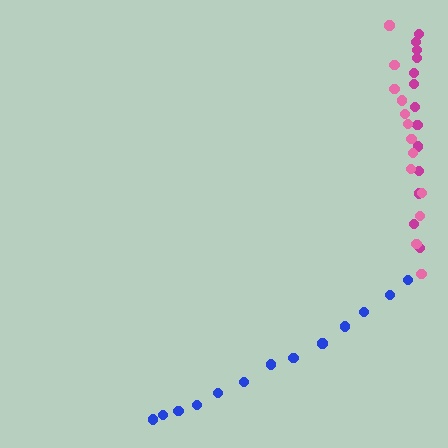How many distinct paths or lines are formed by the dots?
There are 3 distinct paths.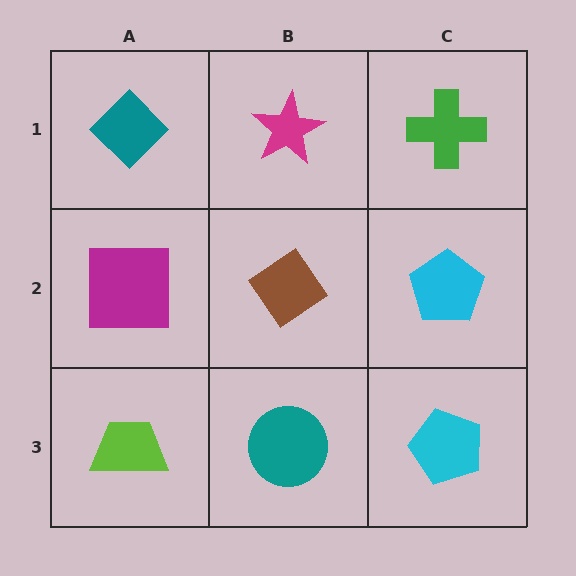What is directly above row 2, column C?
A green cross.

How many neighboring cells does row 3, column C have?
2.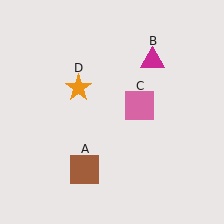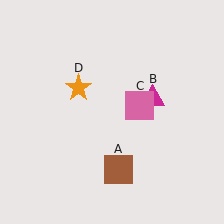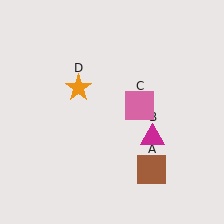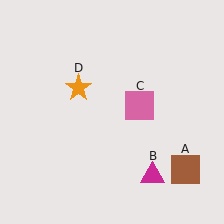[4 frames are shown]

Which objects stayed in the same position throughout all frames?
Pink square (object C) and orange star (object D) remained stationary.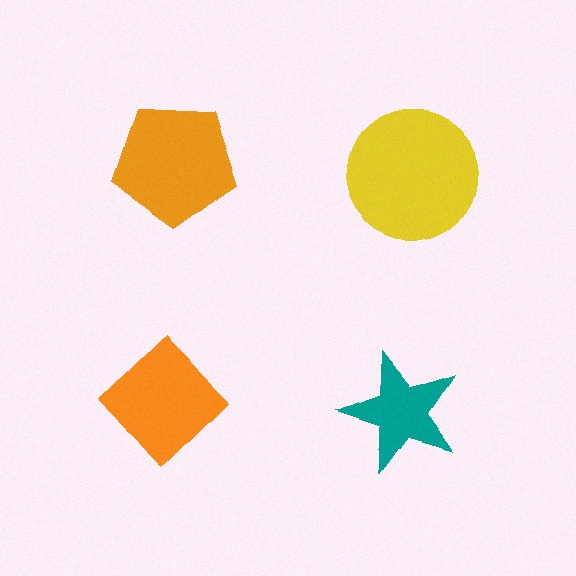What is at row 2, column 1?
An orange diamond.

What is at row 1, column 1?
An orange pentagon.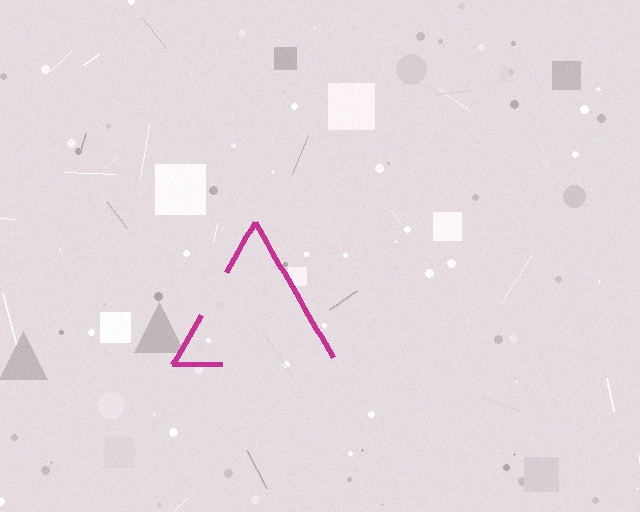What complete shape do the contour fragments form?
The contour fragments form a triangle.